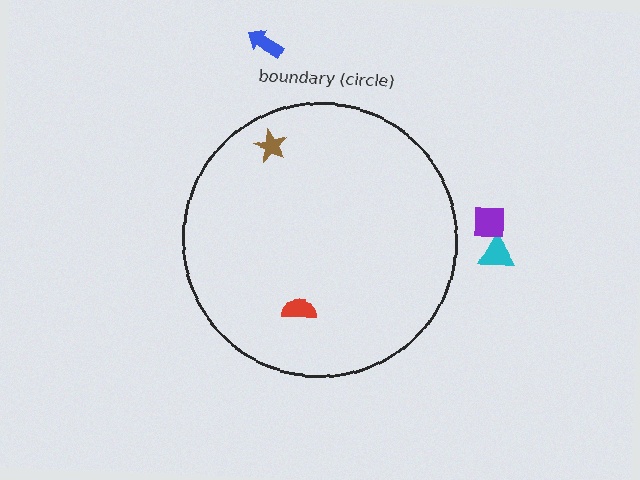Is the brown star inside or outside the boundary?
Inside.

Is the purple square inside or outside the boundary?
Outside.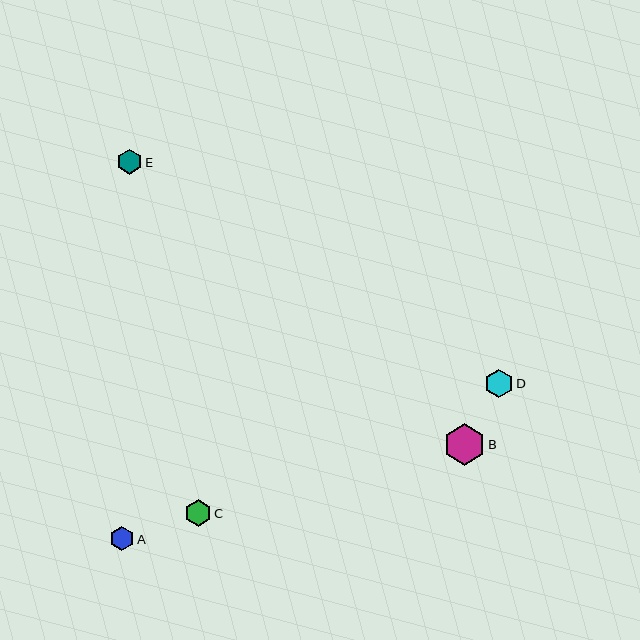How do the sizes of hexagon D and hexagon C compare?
Hexagon D and hexagon C are approximately the same size.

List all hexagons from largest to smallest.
From largest to smallest: B, D, C, E, A.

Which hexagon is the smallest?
Hexagon A is the smallest with a size of approximately 25 pixels.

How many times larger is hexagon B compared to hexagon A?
Hexagon B is approximately 1.7 times the size of hexagon A.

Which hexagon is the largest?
Hexagon B is the largest with a size of approximately 41 pixels.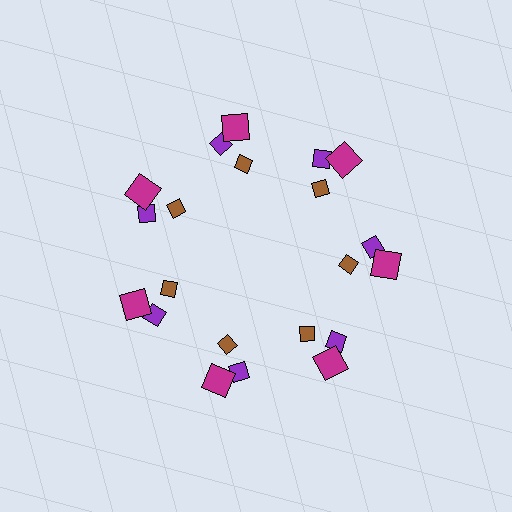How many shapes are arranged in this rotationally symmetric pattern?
There are 21 shapes, arranged in 7 groups of 3.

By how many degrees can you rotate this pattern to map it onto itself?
The pattern maps onto itself every 51 degrees of rotation.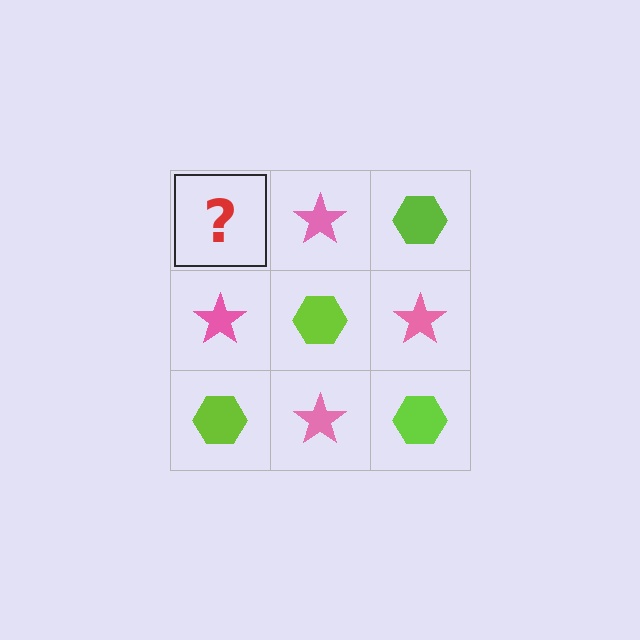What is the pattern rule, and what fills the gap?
The rule is that it alternates lime hexagon and pink star in a checkerboard pattern. The gap should be filled with a lime hexagon.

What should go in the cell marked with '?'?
The missing cell should contain a lime hexagon.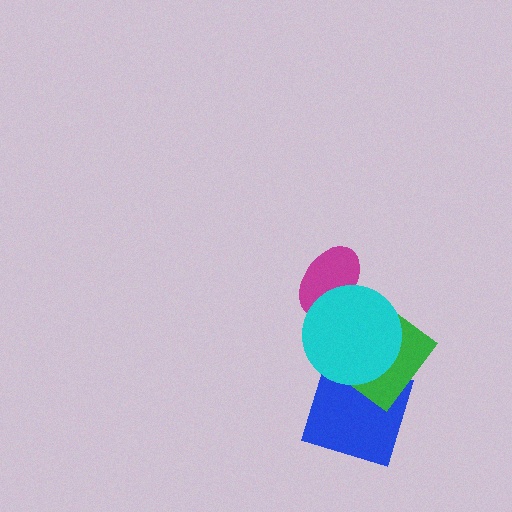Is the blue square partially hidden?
Yes, it is partially covered by another shape.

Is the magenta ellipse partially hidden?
Yes, it is partially covered by another shape.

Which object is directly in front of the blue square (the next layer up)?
The green diamond is directly in front of the blue square.